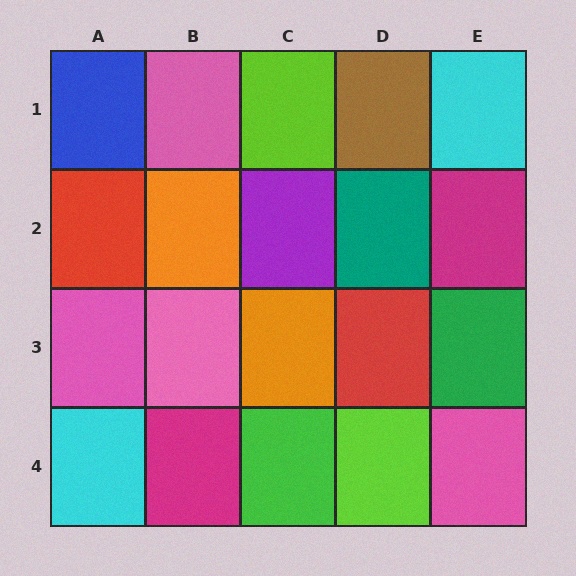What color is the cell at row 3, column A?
Pink.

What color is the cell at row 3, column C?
Orange.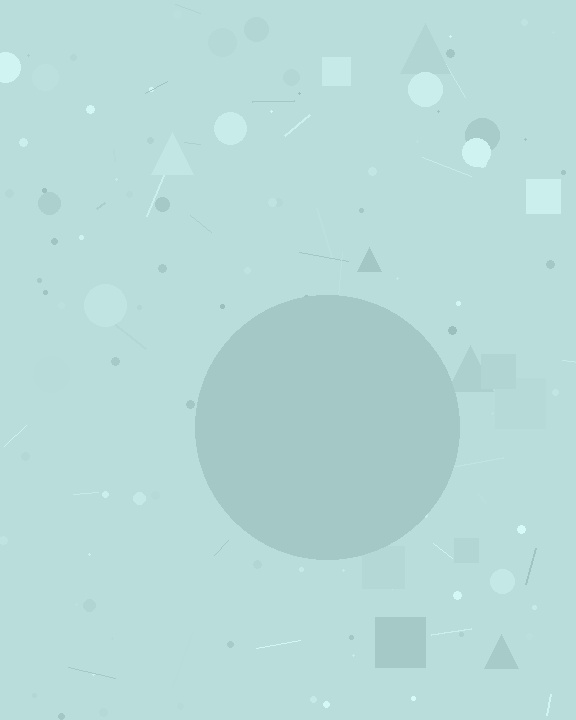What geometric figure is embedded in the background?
A circle is embedded in the background.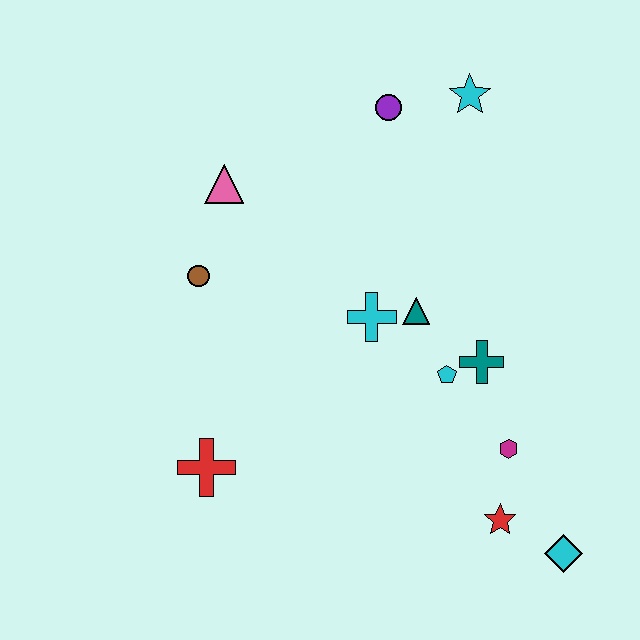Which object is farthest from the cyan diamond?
The pink triangle is farthest from the cyan diamond.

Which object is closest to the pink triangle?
The brown circle is closest to the pink triangle.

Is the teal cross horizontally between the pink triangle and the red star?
Yes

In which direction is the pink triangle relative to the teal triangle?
The pink triangle is to the left of the teal triangle.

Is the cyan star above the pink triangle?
Yes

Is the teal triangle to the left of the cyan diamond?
Yes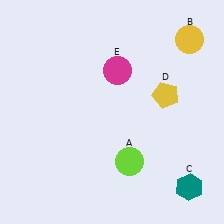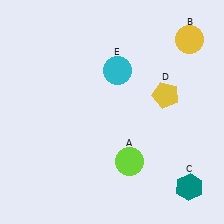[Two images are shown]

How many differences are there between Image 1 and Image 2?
There is 1 difference between the two images.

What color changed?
The circle (E) changed from magenta in Image 1 to cyan in Image 2.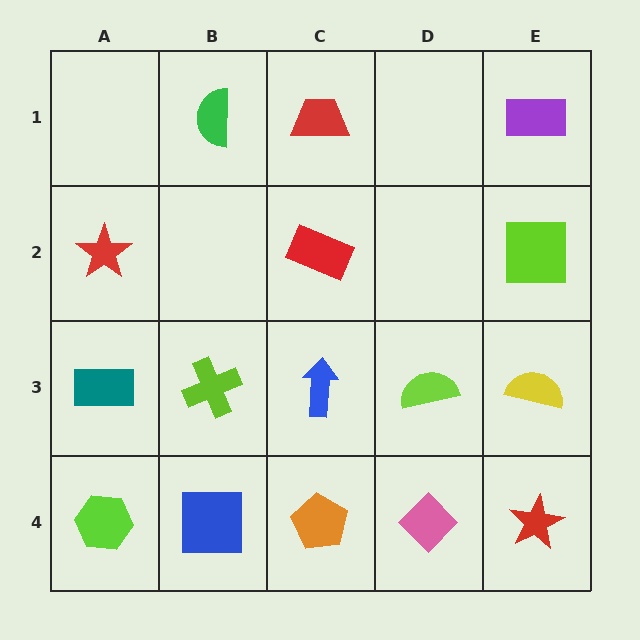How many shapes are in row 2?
3 shapes.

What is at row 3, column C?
A blue arrow.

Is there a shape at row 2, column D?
No, that cell is empty.